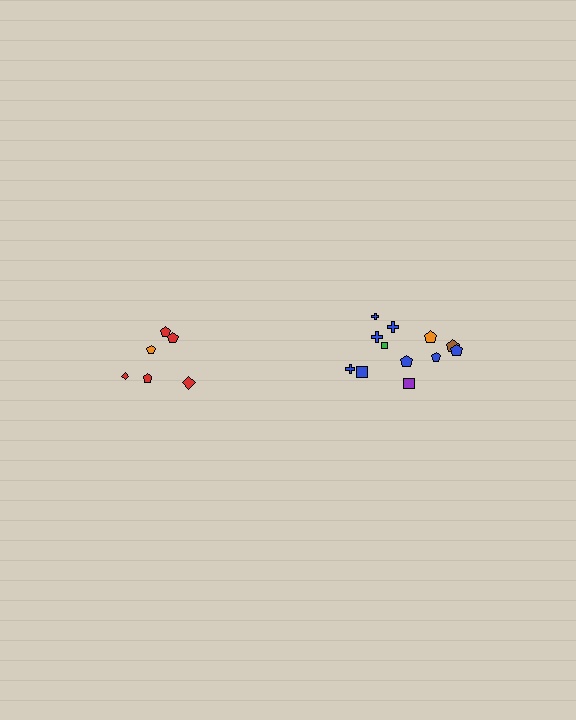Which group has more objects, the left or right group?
The right group.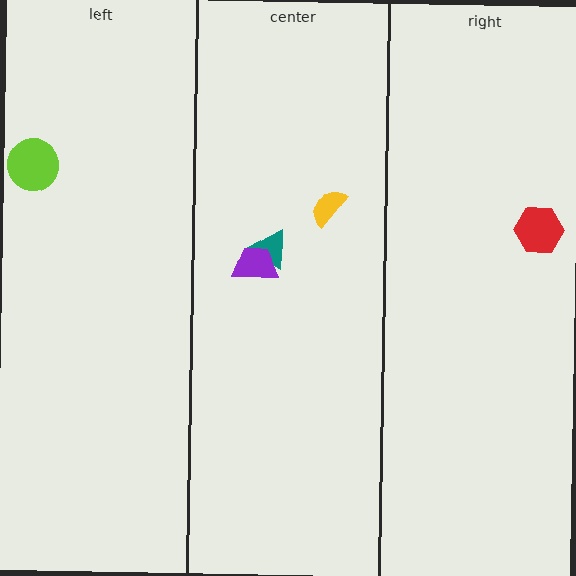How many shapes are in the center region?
3.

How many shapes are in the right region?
1.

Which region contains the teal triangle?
The center region.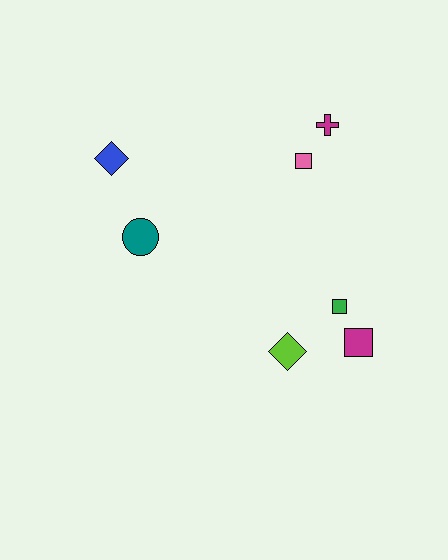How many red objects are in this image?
There are no red objects.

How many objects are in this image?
There are 7 objects.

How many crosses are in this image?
There is 1 cross.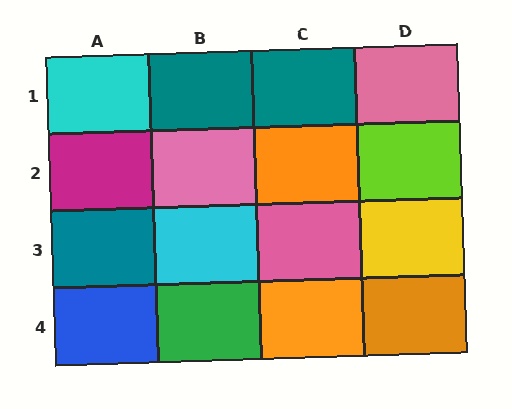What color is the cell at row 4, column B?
Green.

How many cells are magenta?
1 cell is magenta.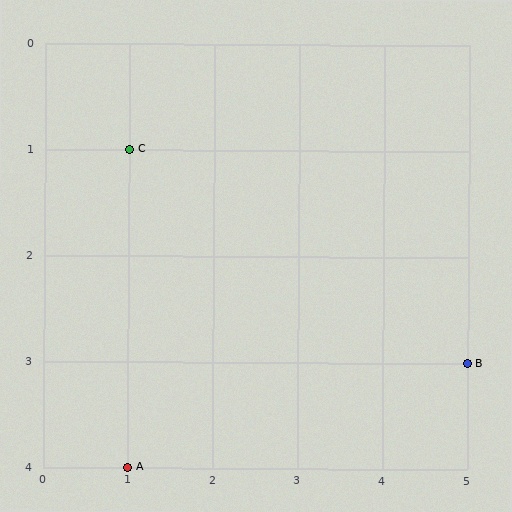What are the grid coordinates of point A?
Point A is at grid coordinates (1, 4).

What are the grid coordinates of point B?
Point B is at grid coordinates (5, 3).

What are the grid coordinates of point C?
Point C is at grid coordinates (1, 1).